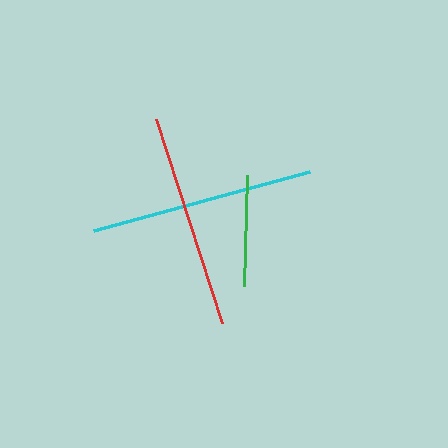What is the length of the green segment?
The green segment is approximately 111 pixels long.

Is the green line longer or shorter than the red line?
The red line is longer than the green line.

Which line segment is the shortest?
The green line is the shortest at approximately 111 pixels.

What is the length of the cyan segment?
The cyan segment is approximately 224 pixels long.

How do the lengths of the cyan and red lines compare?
The cyan and red lines are approximately the same length.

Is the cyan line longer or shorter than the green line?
The cyan line is longer than the green line.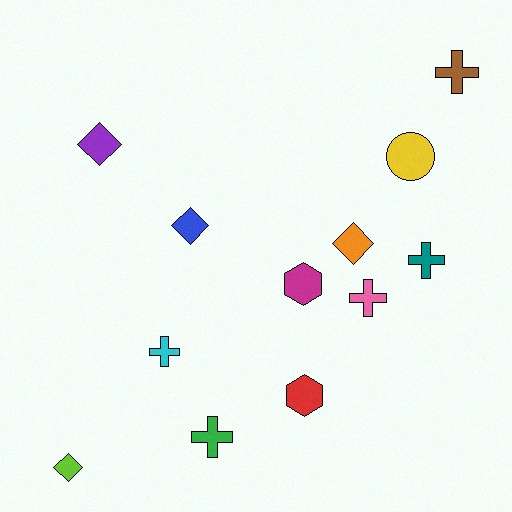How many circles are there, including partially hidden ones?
There is 1 circle.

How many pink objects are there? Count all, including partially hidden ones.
There is 1 pink object.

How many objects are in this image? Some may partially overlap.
There are 12 objects.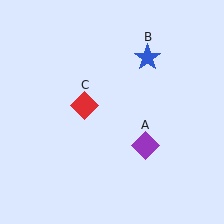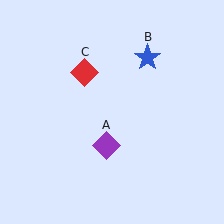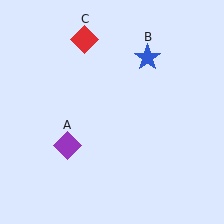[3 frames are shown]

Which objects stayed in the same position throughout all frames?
Blue star (object B) remained stationary.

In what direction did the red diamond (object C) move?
The red diamond (object C) moved up.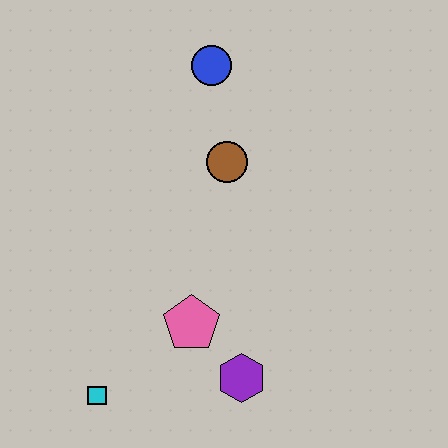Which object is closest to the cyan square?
The pink pentagon is closest to the cyan square.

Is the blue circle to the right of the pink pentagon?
Yes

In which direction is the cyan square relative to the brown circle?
The cyan square is below the brown circle.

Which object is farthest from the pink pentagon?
The blue circle is farthest from the pink pentagon.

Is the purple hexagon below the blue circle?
Yes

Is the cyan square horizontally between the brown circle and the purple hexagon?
No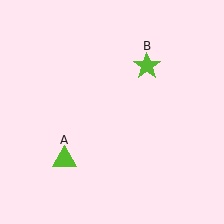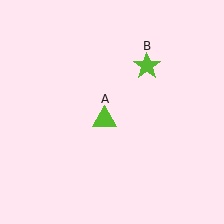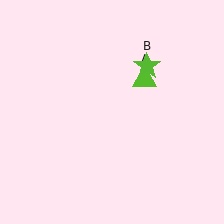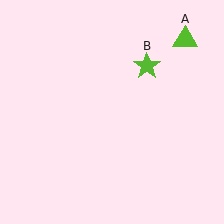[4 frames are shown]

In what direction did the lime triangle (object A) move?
The lime triangle (object A) moved up and to the right.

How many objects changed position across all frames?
1 object changed position: lime triangle (object A).